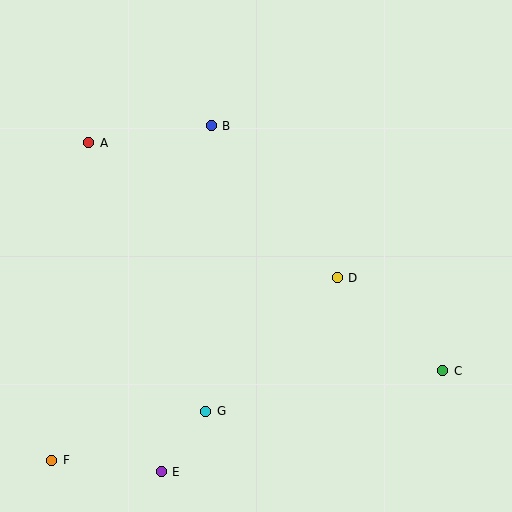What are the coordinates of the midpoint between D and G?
The midpoint between D and G is at (272, 344).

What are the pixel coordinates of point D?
Point D is at (337, 278).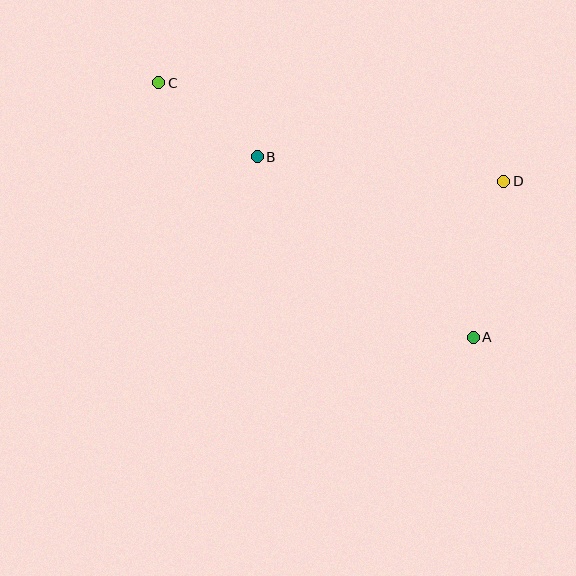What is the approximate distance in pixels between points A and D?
The distance between A and D is approximately 159 pixels.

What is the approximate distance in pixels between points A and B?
The distance between A and B is approximately 282 pixels.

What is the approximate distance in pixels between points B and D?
The distance between B and D is approximately 248 pixels.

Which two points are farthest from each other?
Points A and C are farthest from each other.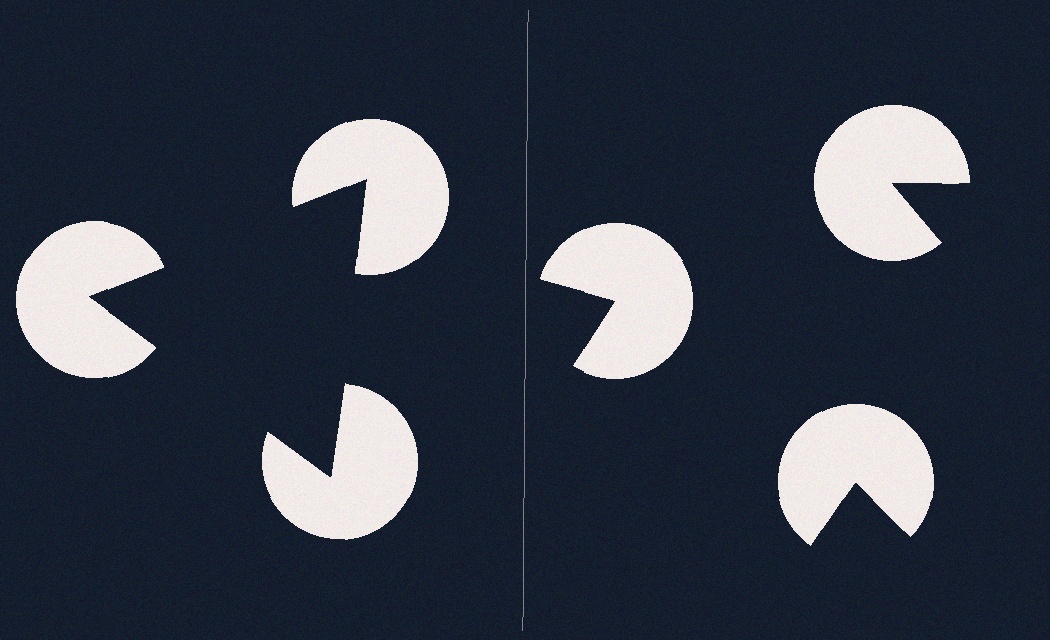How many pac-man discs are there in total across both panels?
6 — 3 on each side.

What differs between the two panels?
The pac-man discs are positioned identically on both sides; only the wedge orientations differ. On the left they align to a triangle; on the right they are misaligned.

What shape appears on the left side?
An illusory triangle.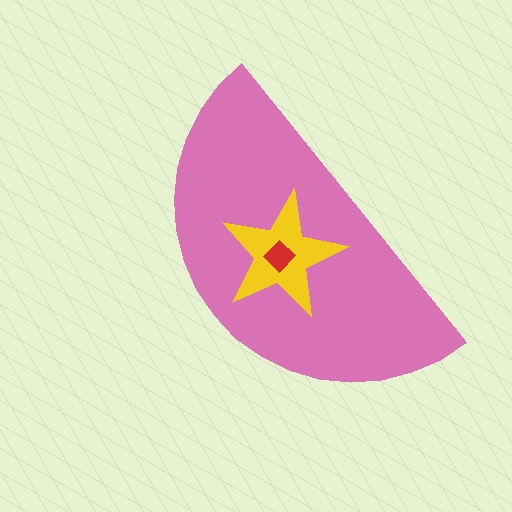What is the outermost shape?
The pink semicircle.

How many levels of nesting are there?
3.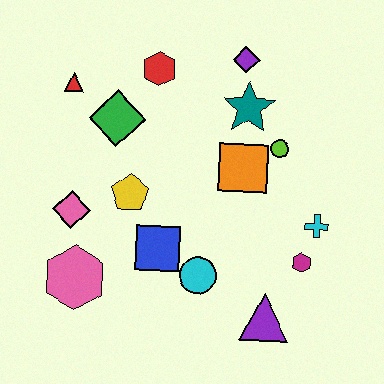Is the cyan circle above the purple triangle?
Yes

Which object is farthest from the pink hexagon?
The purple diamond is farthest from the pink hexagon.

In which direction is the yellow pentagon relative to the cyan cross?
The yellow pentagon is to the left of the cyan cross.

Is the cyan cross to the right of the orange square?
Yes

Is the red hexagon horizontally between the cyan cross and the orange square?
No